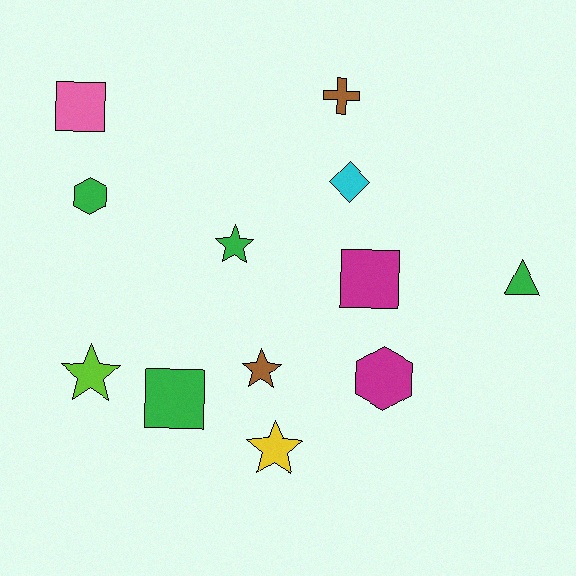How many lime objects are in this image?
There is 1 lime object.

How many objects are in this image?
There are 12 objects.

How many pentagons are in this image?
There are no pentagons.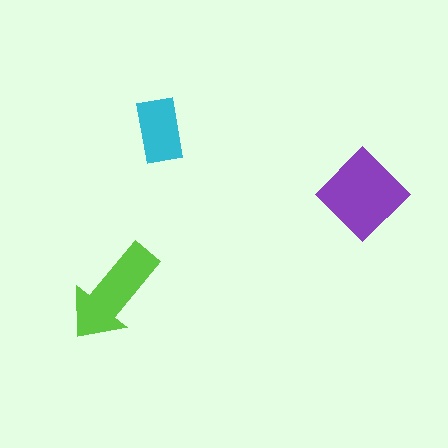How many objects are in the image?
There are 3 objects in the image.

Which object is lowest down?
The lime arrow is bottommost.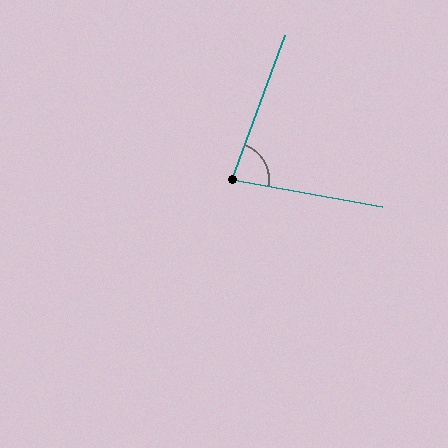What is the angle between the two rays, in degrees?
Approximately 80 degrees.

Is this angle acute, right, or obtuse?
It is acute.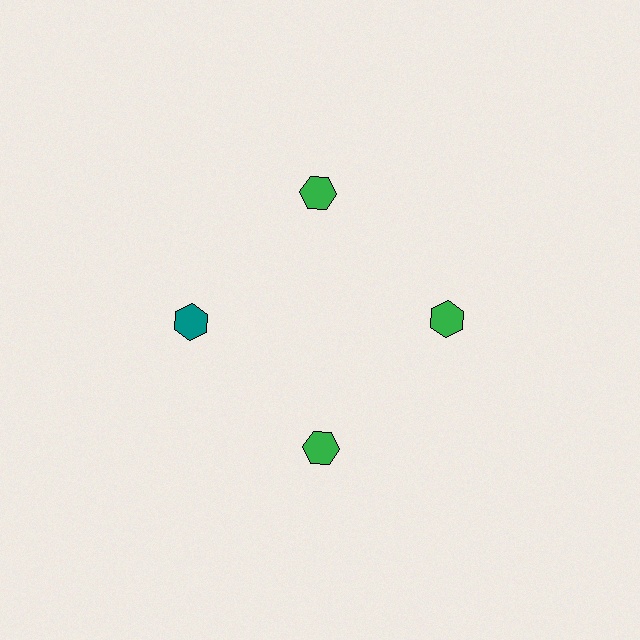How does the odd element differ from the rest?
It has a different color: teal instead of green.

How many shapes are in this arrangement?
There are 4 shapes arranged in a ring pattern.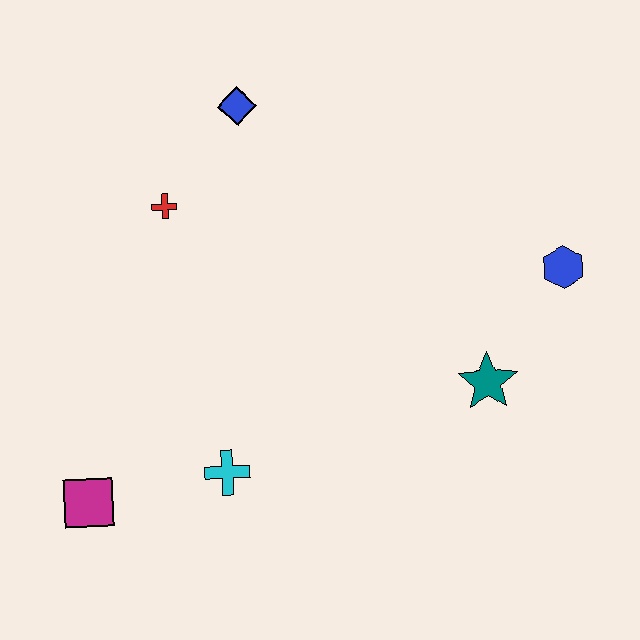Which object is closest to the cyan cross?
The magenta square is closest to the cyan cross.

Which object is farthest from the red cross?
The blue hexagon is farthest from the red cross.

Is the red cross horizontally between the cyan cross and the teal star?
No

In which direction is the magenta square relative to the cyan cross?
The magenta square is to the left of the cyan cross.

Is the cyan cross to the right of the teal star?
No